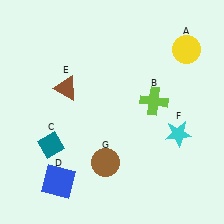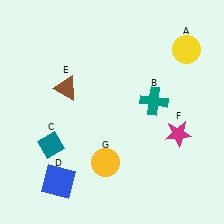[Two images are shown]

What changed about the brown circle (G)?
In Image 1, G is brown. In Image 2, it changed to yellow.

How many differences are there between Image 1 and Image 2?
There are 3 differences between the two images.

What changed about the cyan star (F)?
In Image 1, F is cyan. In Image 2, it changed to magenta.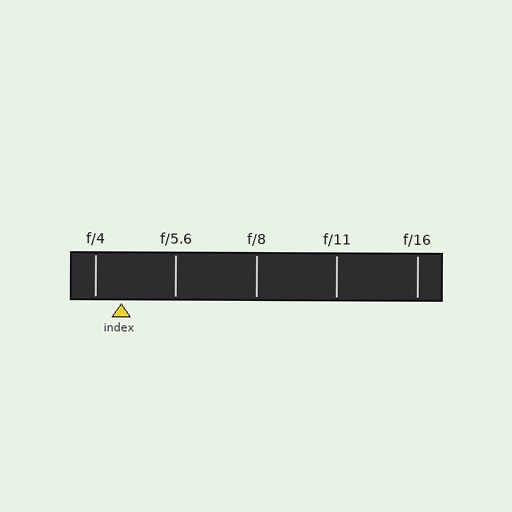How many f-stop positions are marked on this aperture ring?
There are 5 f-stop positions marked.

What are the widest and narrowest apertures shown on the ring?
The widest aperture shown is f/4 and the narrowest is f/16.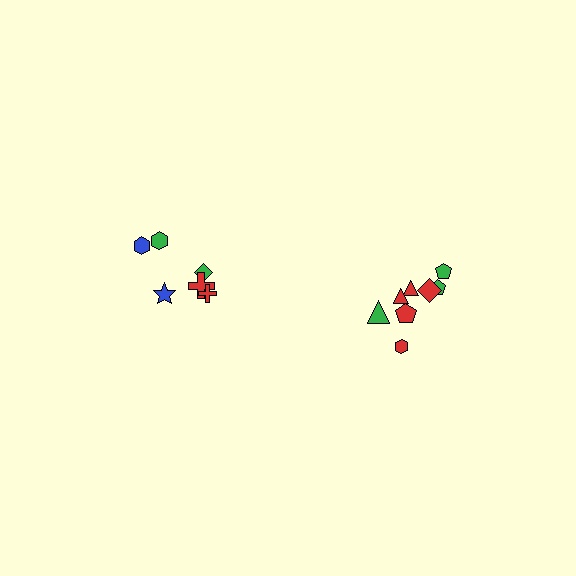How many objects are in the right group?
There are 8 objects.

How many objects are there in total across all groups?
There are 14 objects.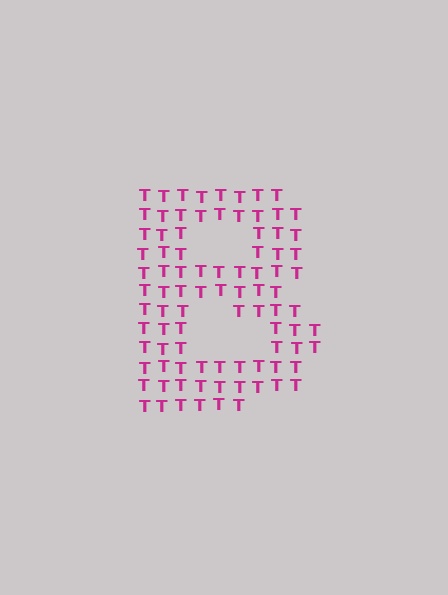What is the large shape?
The large shape is the letter B.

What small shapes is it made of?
It is made of small letter T's.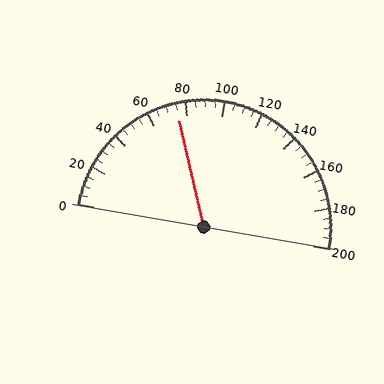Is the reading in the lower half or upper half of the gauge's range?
The reading is in the lower half of the range (0 to 200).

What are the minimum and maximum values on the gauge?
The gauge ranges from 0 to 200.